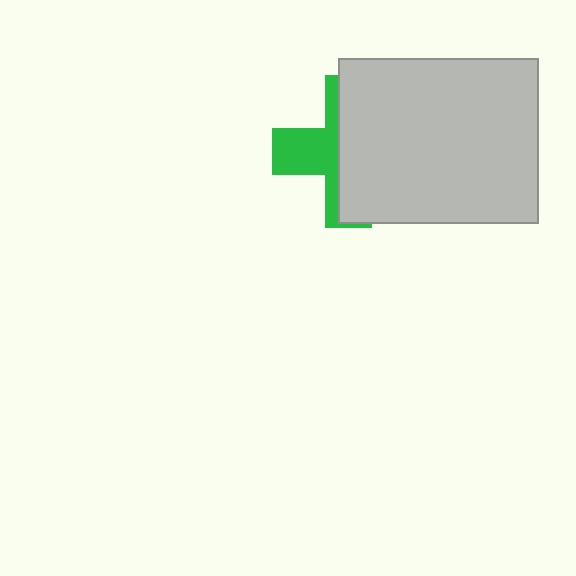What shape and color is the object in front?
The object in front is a light gray rectangle.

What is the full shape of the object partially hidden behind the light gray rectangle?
The partially hidden object is a green cross.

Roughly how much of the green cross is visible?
A small part of it is visible (roughly 38%).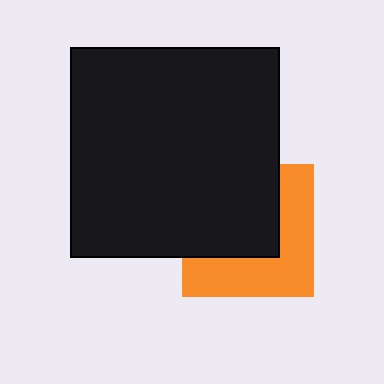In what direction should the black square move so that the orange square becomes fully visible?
The black square should move toward the upper-left. That is the shortest direction to clear the overlap and leave the orange square fully visible.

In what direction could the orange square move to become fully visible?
The orange square could move toward the lower-right. That would shift it out from behind the black square entirely.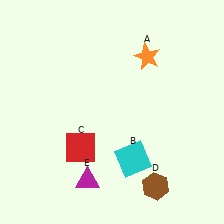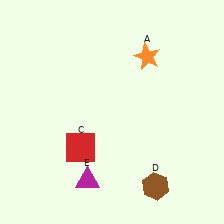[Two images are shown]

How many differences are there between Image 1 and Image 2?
There is 1 difference between the two images.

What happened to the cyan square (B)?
The cyan square (B) was removed in Image 2. It was in the bottom-right area of Image 1.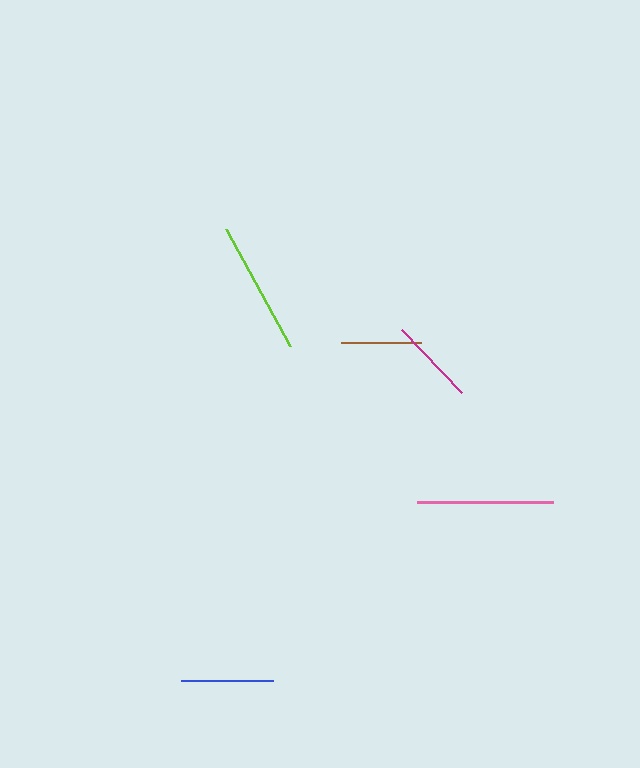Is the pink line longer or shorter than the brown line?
The pink line is longer than the brown line.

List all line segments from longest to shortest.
From longest to shortest: pink, lime, blue, magenta, brown.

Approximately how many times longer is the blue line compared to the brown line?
The blue line is approximately 1.2 times the length of the brown line.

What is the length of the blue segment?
The blue segment is approximately 93 pixels long.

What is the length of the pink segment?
The pink segment is approximately 136 pixels long.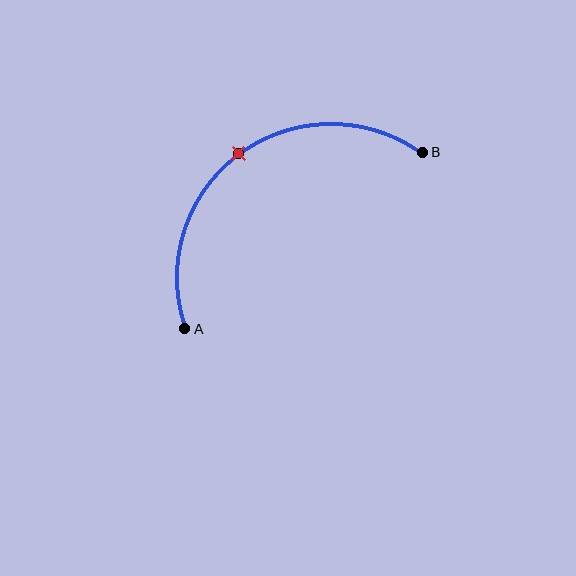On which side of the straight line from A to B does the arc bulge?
The arc bulges above and to the left of the straight line connecting A and B.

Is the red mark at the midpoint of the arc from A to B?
Yes. The red mark lies on the arc at equal arc-length from both A and B — it is the arc midpoint.